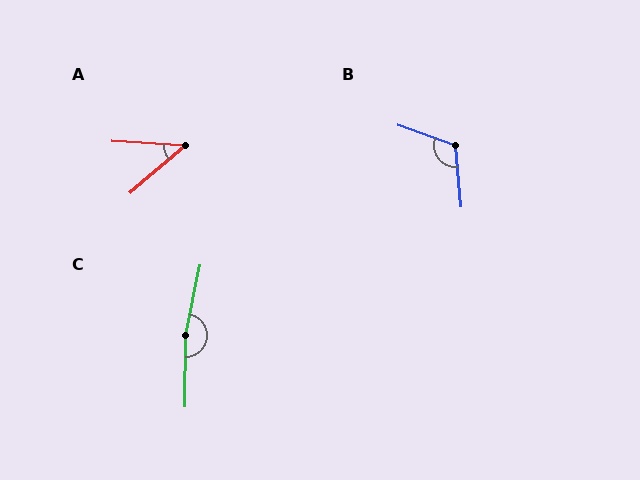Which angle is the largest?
C, at approximately 168 degrees.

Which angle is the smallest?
A, at approximately 44 degrees.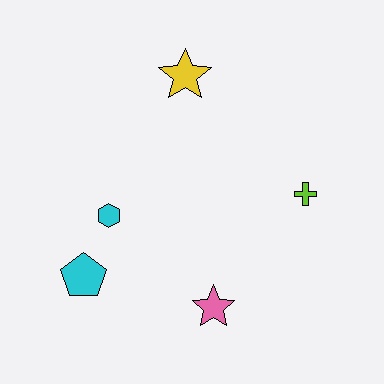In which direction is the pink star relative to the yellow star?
The pink star is below the yellow star.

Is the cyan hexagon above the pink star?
Yes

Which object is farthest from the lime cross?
The cyan pentagon is farthest from the lime cross.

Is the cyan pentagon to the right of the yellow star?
No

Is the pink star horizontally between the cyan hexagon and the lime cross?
Yes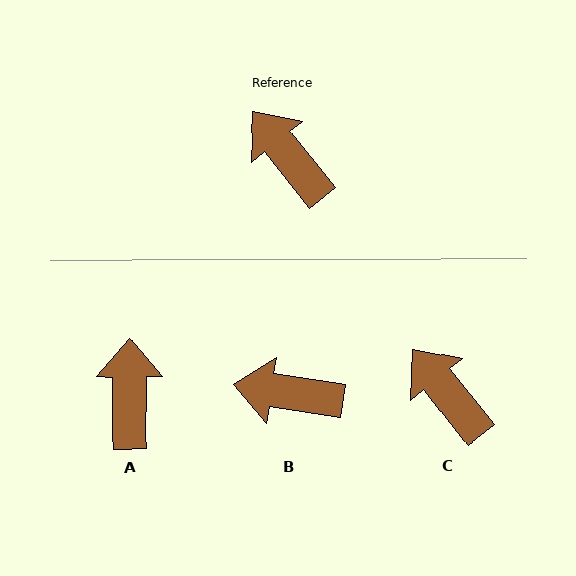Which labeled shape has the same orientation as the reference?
C.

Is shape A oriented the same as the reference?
No, it is off by about 39 degrees.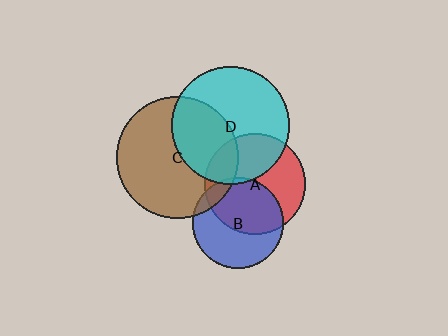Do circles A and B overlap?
Yes.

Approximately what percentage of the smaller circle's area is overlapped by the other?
Approximately 50%.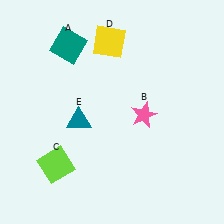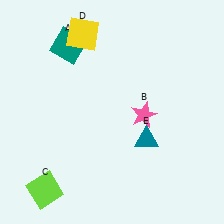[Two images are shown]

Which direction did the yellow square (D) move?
The yellow square (D) moved left.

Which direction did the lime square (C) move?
The lime square (C) moved down.